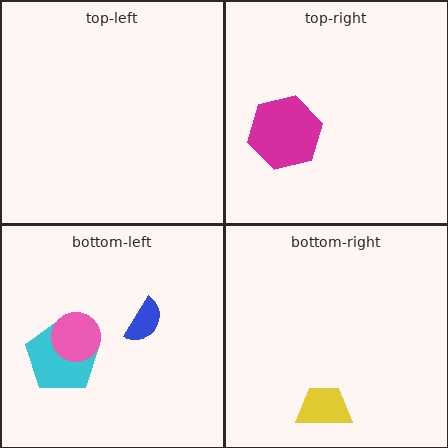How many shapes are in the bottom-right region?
1.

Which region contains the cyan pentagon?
The bottom-left region.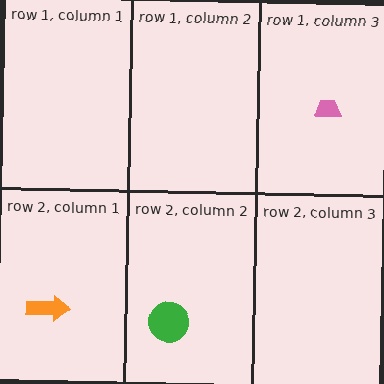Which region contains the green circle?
The row 2, column 2 region.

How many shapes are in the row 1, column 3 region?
1.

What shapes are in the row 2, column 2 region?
The green circle.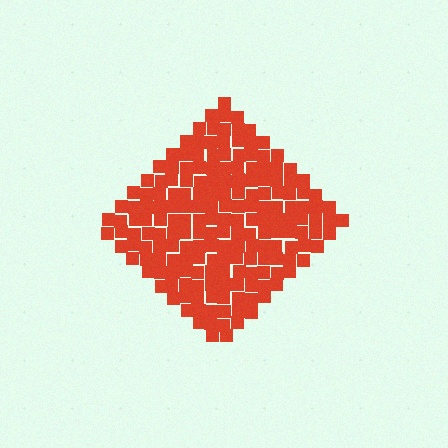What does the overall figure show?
The overall figure shows a diamond.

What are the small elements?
The small elements are squares.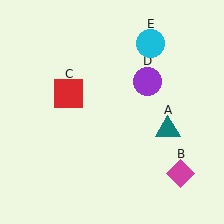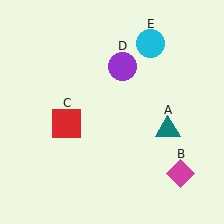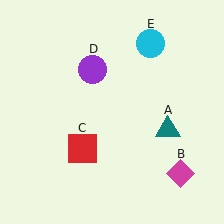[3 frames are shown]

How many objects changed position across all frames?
2 objects changed position: red square (object C), purple circle (object D).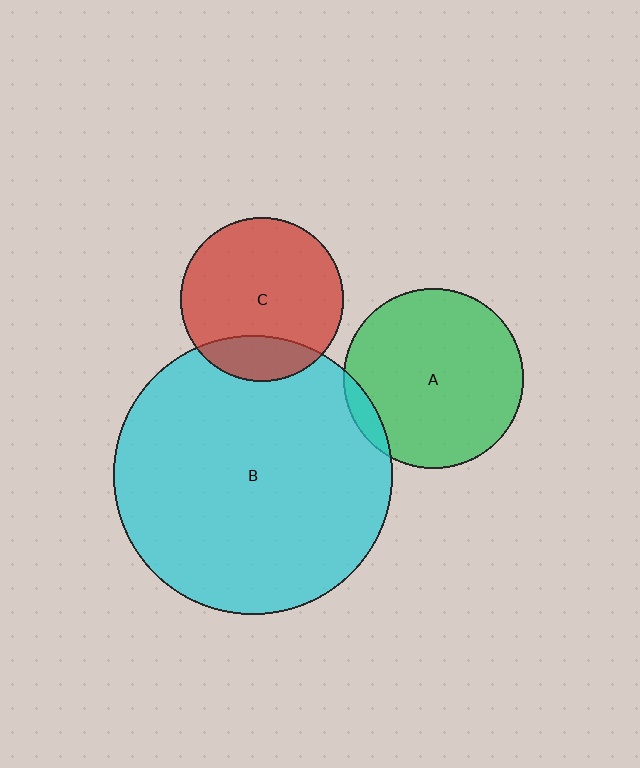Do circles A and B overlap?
Yes.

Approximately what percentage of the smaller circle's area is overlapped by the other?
Approximately 5%.